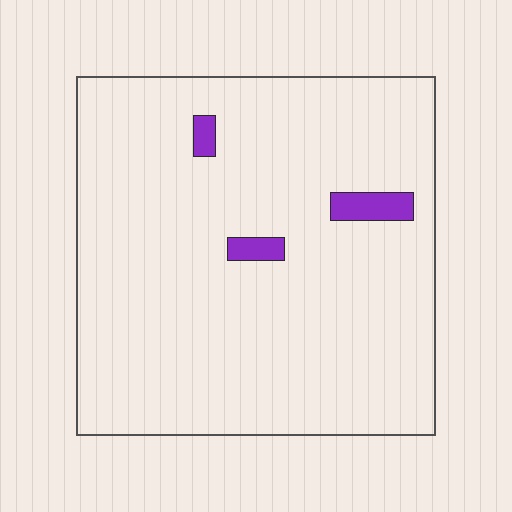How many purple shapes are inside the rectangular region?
3.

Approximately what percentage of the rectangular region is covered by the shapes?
Approximately 5%.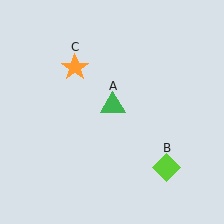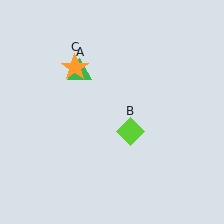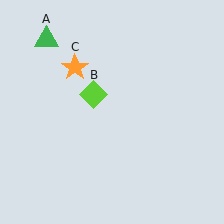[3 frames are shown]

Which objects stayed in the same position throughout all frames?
Orange star (object C) remained stationary.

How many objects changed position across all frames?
2 objects changed position: green triangle (object A), lime diamond (object B).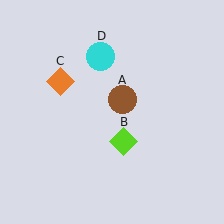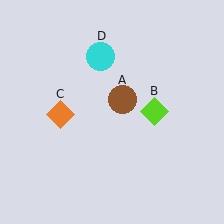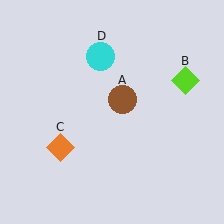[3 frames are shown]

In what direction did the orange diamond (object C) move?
The orange diamond (object C) moved down.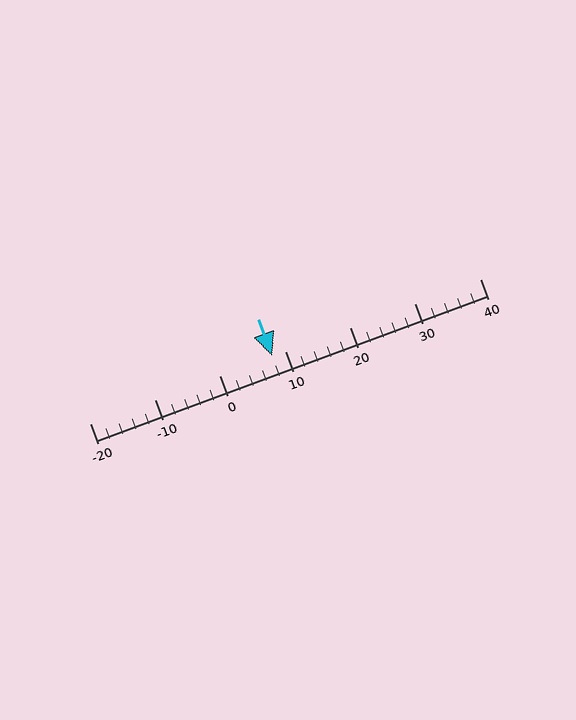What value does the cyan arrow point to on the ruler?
The cyan arrow points to approximately 8.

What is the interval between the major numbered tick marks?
The major tick marks are spaced 10 units apart.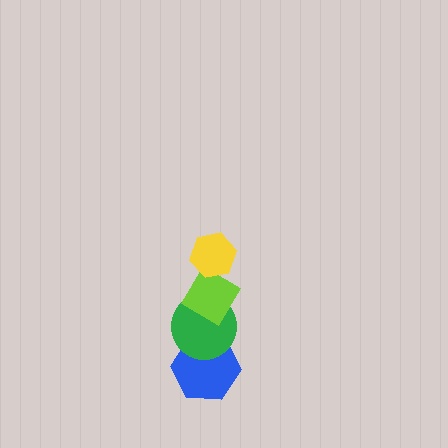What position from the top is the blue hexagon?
The blue hexagon is 4th from the top.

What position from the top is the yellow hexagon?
The yellow hexagon is 1st from the top.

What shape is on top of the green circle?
The lime diamond is on top of the green circle.